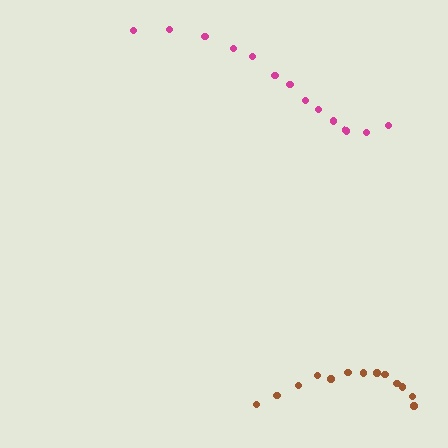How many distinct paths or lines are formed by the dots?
There are 2 distinct paths.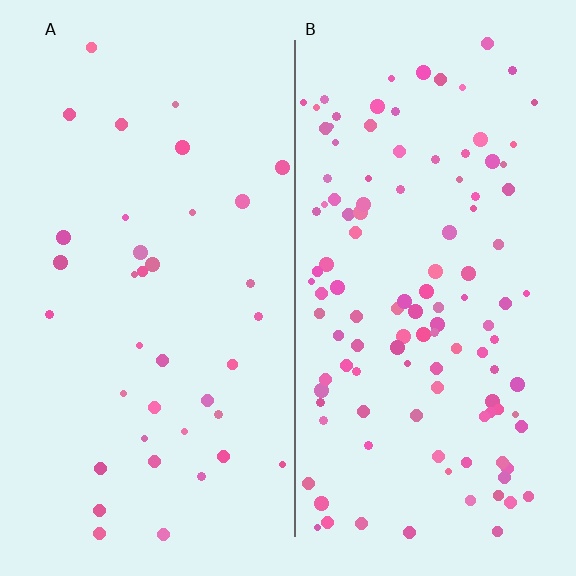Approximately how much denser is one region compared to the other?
Approximately 3.2× — region B over region A.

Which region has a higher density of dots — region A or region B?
B (the right).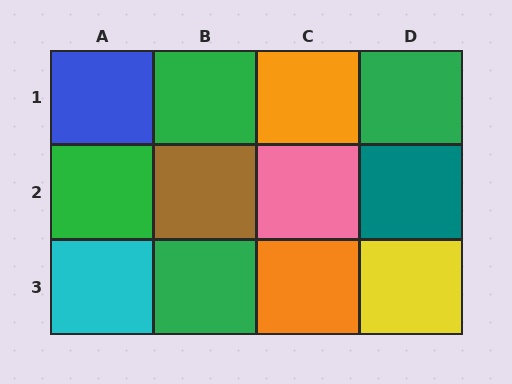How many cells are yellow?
1 cell is yellow.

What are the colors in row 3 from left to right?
Cyan, green, orange, yellow.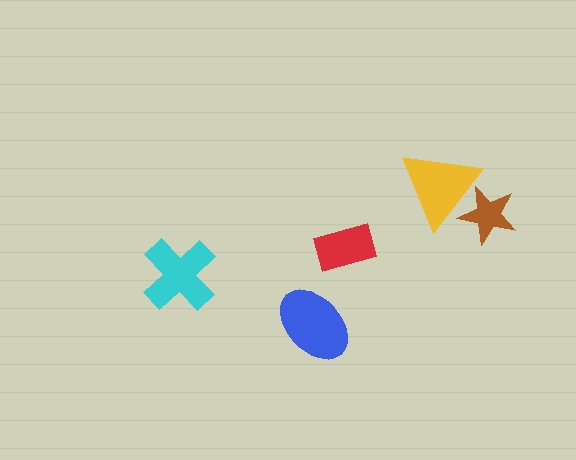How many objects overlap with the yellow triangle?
1 object overlaps with the yellow triangle.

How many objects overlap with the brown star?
1 object overlaps with the brown star.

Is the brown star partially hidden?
Yes, it is partially covered by another shape.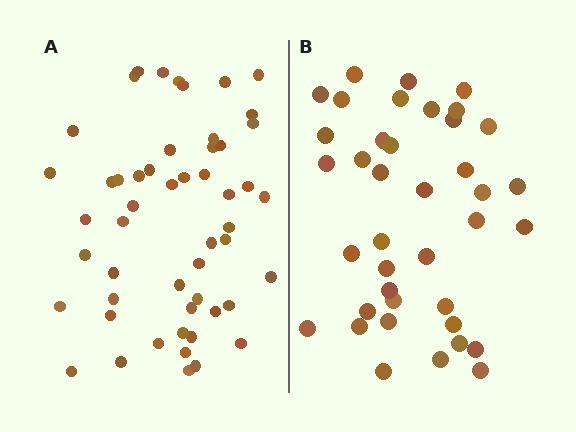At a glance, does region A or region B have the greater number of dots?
Region A (the left region) has more dots.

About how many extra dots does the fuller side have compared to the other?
Region A has approximately 15 more dots than region B.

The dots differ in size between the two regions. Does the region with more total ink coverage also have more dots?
No. Region B has more total ink coverage because its dots are larger, but region A actually contains more individual dots. Total area can be misleading — the number of items is what matters here.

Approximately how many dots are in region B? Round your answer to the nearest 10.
About 40 dots. (The exact count is 39, which rounds to 40.)